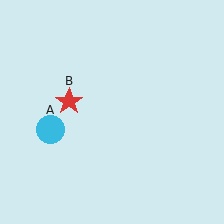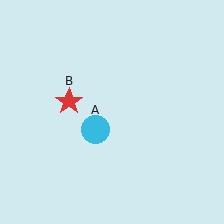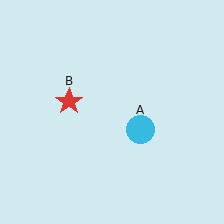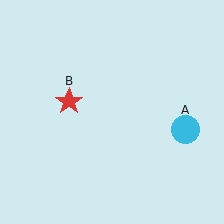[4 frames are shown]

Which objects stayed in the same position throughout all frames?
Red star (object B) remained stationary.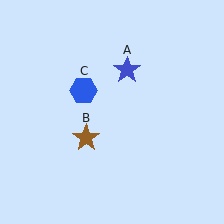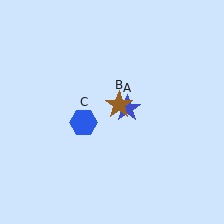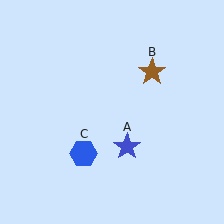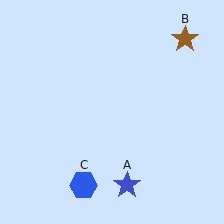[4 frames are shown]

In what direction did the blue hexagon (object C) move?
The blue hexagon (object C) moved down.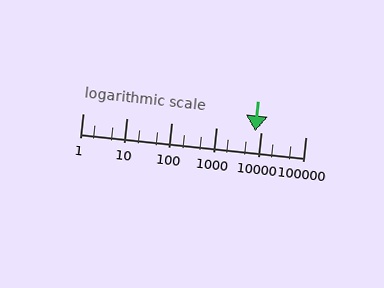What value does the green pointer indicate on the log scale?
The pointer indicates approximately 7400.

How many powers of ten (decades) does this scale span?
The scale spans 5 decades, from 1 to 100000.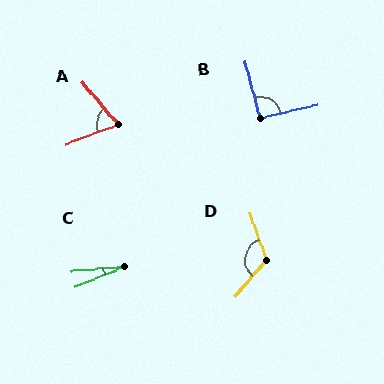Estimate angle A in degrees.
Approximately 70 degrees.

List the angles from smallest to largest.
C (18°), A (70°), B (92°), D (120°).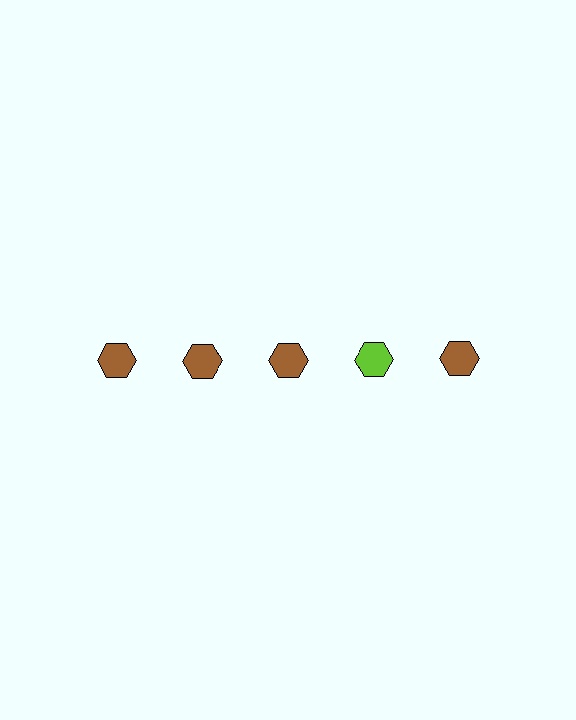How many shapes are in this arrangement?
There are 5 shapes arranged in a grid pattern.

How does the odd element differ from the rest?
It has a different color: lime instead of brown.